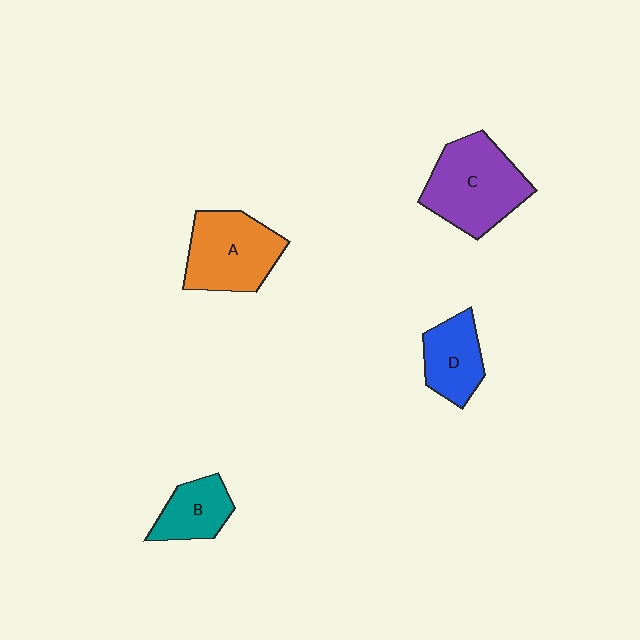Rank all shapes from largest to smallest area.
From largest to smallest: C (purple), A (orange), D (blue), B (teal).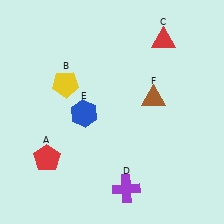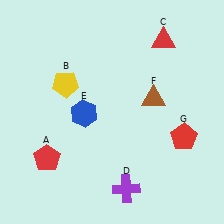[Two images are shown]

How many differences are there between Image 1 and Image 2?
There is 1 difference between the two images.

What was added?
A red pentagon (G) was added in Image 2.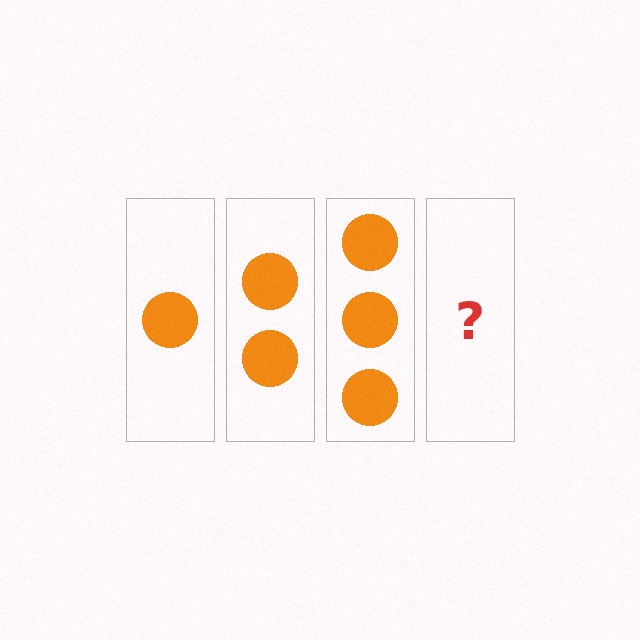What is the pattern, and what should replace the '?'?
The pattern is that each step adds one more circle. The '?' should be 4 circles.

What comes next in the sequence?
The next element should be 4 circles.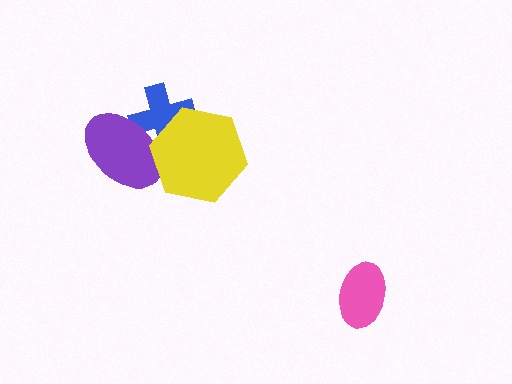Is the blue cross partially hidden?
Yes, it is partially covered by another shape.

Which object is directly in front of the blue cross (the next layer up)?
The purple ellipse is directly in front of the blue cross.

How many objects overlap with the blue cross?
2 objects overlap with the blue cross.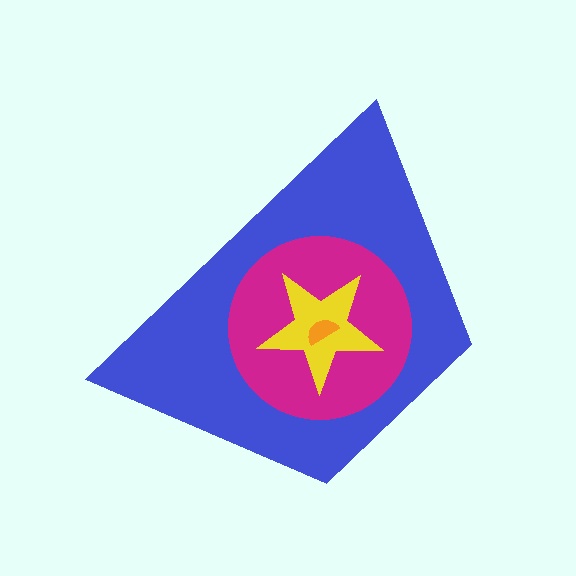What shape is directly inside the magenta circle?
The yellow star.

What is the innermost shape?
The orange semicircle.